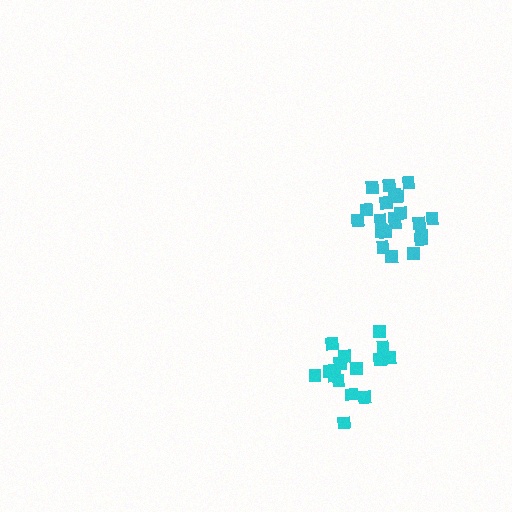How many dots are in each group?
Group 1: 15 dots, Group 2: 21 dots (36 total).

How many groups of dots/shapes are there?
There are 2 groups.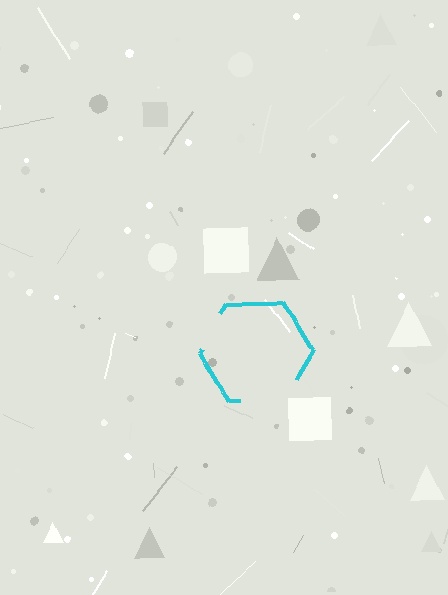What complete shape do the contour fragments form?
The contour fragments form a hexagon.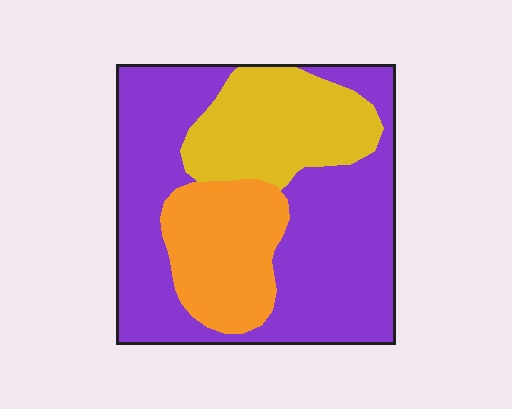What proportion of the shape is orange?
Orange takes up about one fifth (1/5) of the shape.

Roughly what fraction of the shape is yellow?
Yellow covers roughly 20% of the shape.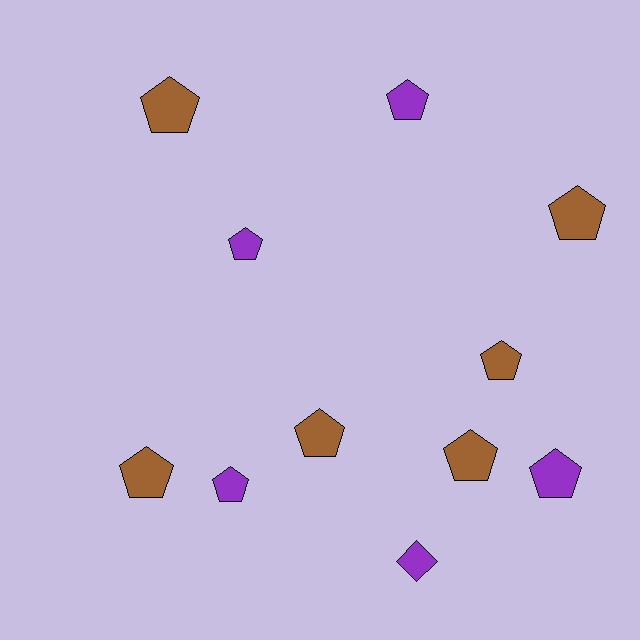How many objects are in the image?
There are 11 objects.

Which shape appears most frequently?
Pentagon, with 10 objects.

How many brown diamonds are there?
There are no brown diamonds.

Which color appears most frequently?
Brown, with 6 objects.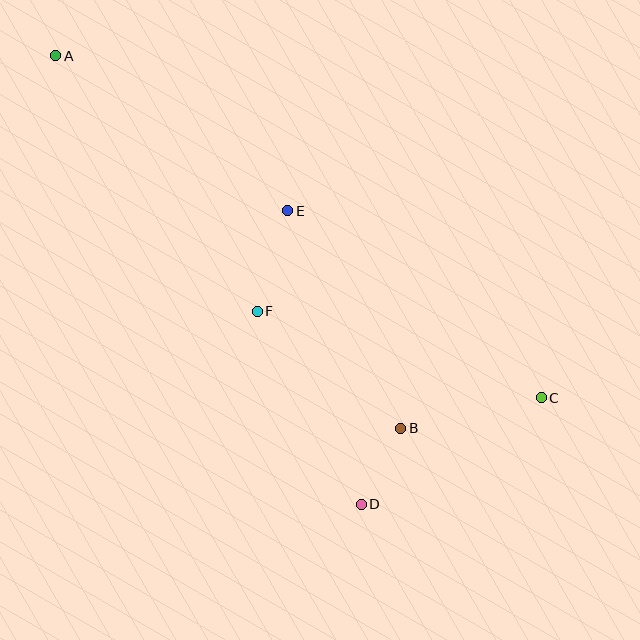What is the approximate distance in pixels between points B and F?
The distance between B and F is approximately 185 pixels.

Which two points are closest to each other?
Points B and D are closest to each other.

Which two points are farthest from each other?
Points A and C are farthest from each other.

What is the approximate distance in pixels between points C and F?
The distance between C and F is approximately 297 pixels.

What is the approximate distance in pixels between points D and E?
The distance between D and E is approximately 303 pixels.